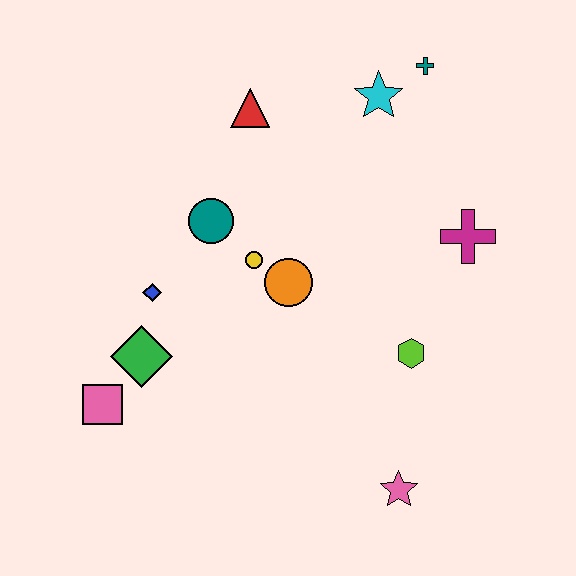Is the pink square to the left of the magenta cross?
Yes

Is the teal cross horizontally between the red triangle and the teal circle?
No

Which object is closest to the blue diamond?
The green diamond is closest to the blue diamond.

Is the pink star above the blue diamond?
No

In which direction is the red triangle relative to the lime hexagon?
The red triangle is above the lime hexagon.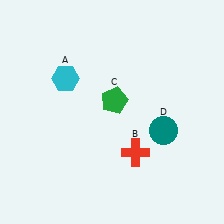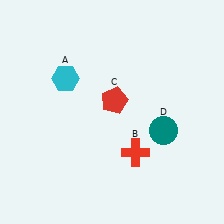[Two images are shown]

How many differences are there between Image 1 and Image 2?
There is 1 difference between the two images.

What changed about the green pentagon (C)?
In Image 1, C is green. In Image 2, it changed to red.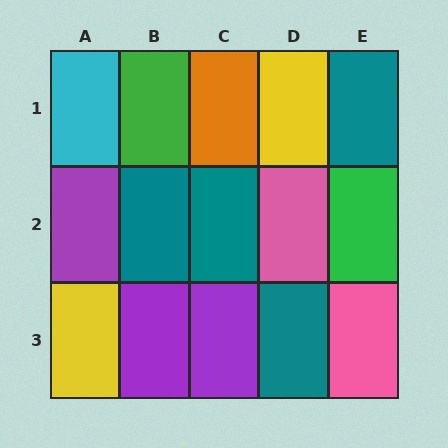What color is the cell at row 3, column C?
Purple.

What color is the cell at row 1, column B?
Green.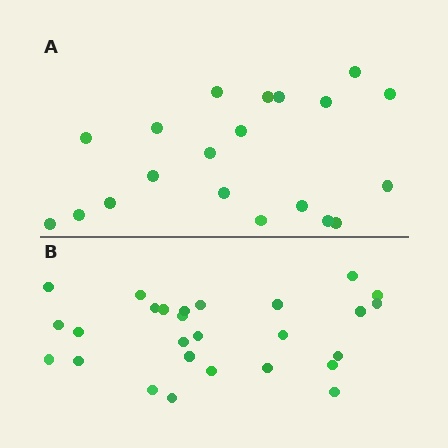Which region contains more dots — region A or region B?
Region B (the bottom region) has more dots.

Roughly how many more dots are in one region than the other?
Region B has roughly 8 or so more dots than region A.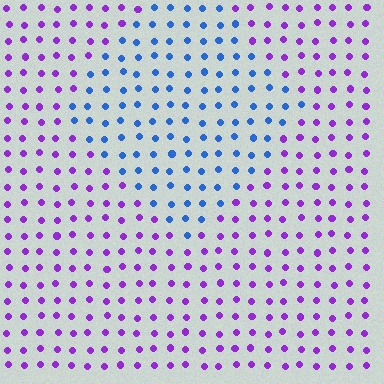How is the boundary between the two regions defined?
The boundary is defined purely by a slight shift in hue (about 61 degrees). Spacing, size, and orientation are identical on both sides.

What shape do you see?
I see a diamond.